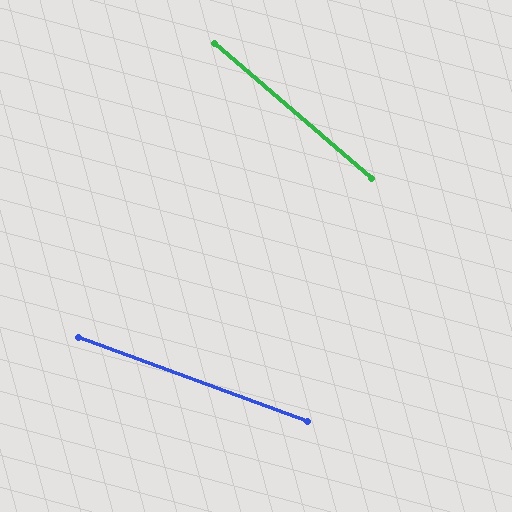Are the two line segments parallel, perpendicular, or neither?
Neither parallel nor perpendicular — they differ by about 21°.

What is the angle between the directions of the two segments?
Approximately 21 degrees.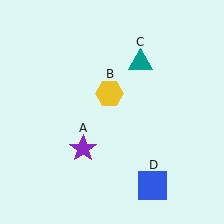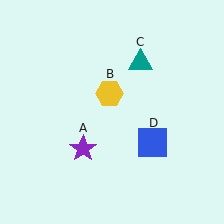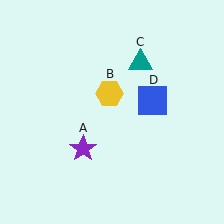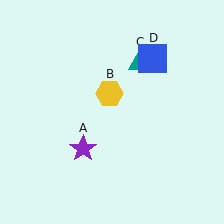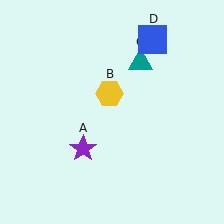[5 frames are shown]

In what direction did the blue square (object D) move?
The blue square (object D) moved up.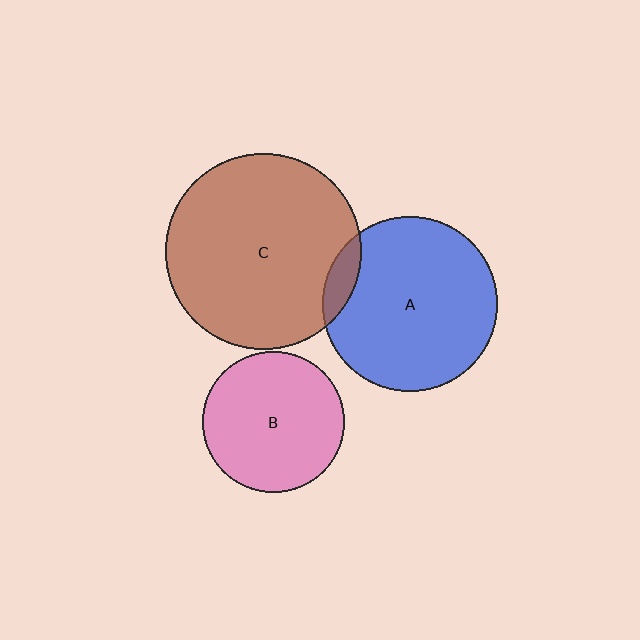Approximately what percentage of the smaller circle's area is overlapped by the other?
Approximately 10%.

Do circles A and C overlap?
Yes.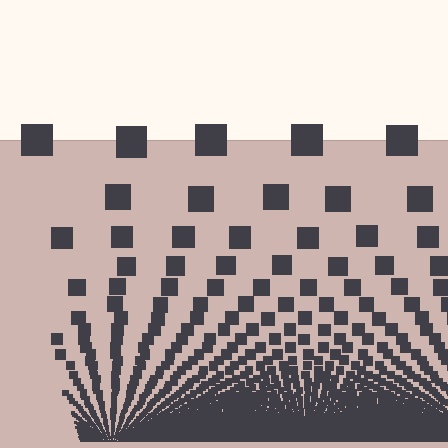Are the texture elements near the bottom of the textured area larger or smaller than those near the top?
Smaller. The gradient is inverted — elements near the bottom are smaller and denser.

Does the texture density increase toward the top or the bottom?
Density increases toward the bottom.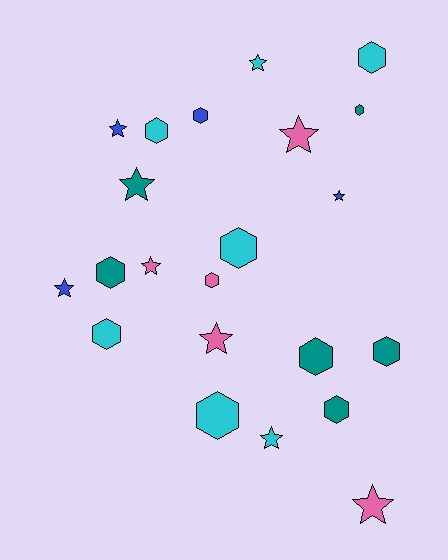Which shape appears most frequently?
Hexagon, with 12 objects.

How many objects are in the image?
There are 22 objects.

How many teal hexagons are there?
There are 5 teal hexagons.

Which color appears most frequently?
Cyan, with 7 objects.